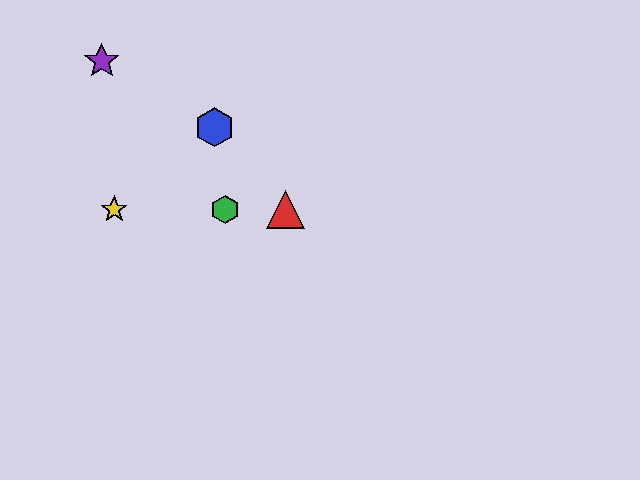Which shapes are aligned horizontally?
The red triangle, the green hexagon, the yellow star are aligned horizontally.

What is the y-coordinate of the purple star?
The purple star is at y≈61.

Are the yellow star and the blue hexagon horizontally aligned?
No, the yellow star is at y≈209 and the blue hexagon is at y≈127.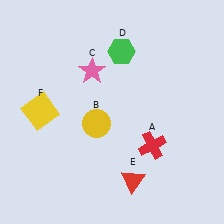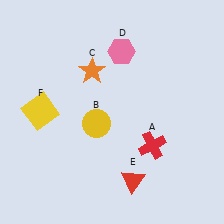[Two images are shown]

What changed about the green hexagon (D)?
In Image 1, D is green. In Image 2, it changed to pink.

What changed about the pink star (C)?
In Image 1, C is pink. In Image 2, it changed to orange.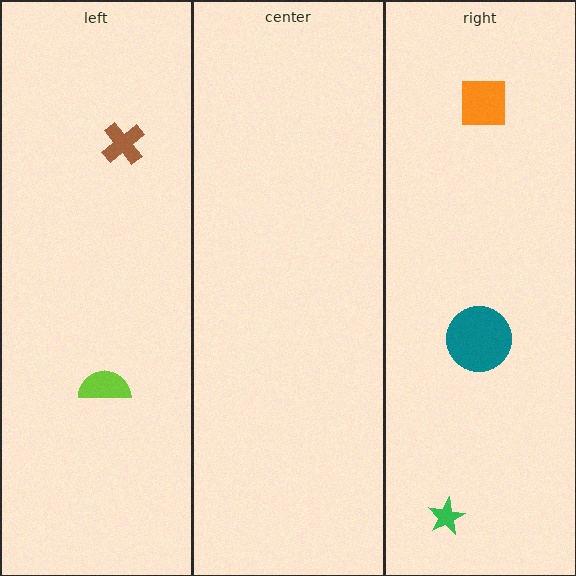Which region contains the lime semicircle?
The left region.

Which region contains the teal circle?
The right region.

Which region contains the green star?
The right region.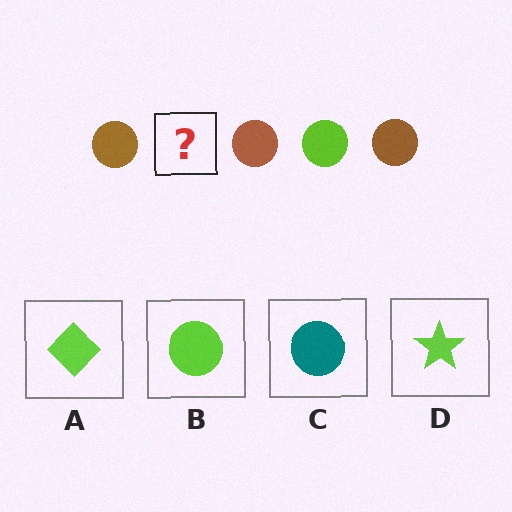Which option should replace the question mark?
Option B.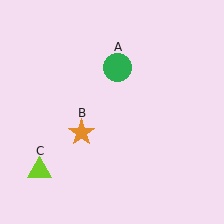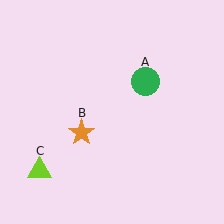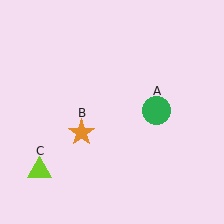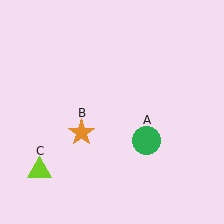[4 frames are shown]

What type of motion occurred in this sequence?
The green circle (object A) rotated clockwise around the center of the scene.